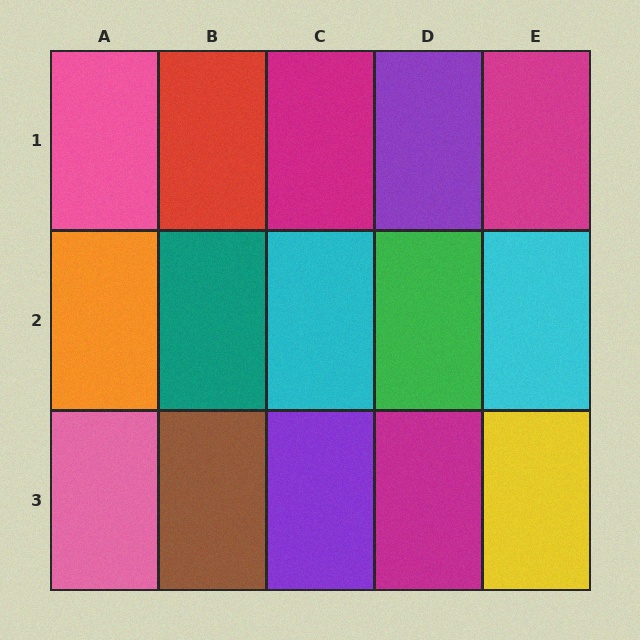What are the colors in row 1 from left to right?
Pink, red, magenta, purple, magenta.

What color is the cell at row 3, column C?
Purple.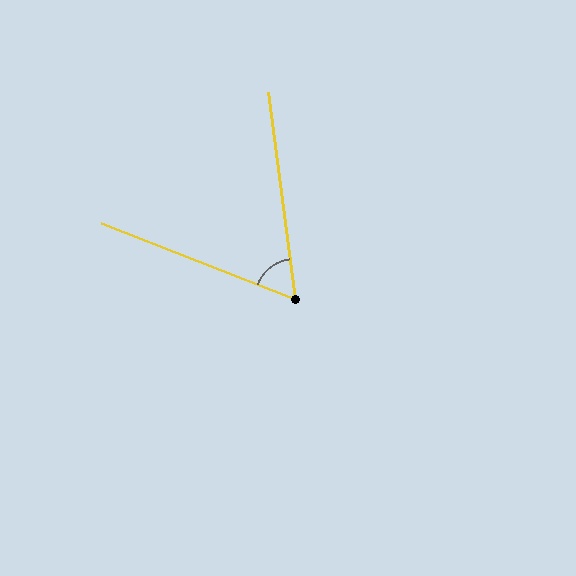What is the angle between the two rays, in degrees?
Approximately 61 degrees.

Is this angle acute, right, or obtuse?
It is acute.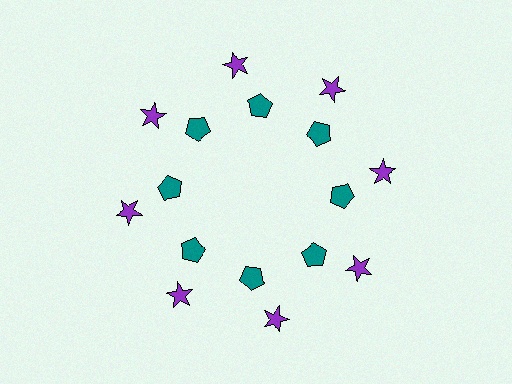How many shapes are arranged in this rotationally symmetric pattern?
There are 16 shapes, arranged in 8 groups of 2.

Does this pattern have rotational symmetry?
Yes, this pattern has 8-fold rotational symmetry. It looks the same after rotating 45 degrees around the center.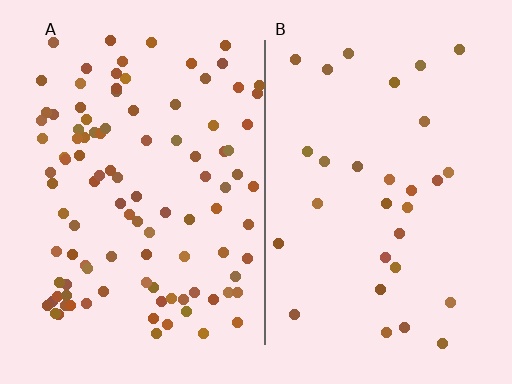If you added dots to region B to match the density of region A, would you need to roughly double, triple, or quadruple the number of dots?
Approximately triple.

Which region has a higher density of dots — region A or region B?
A (the left).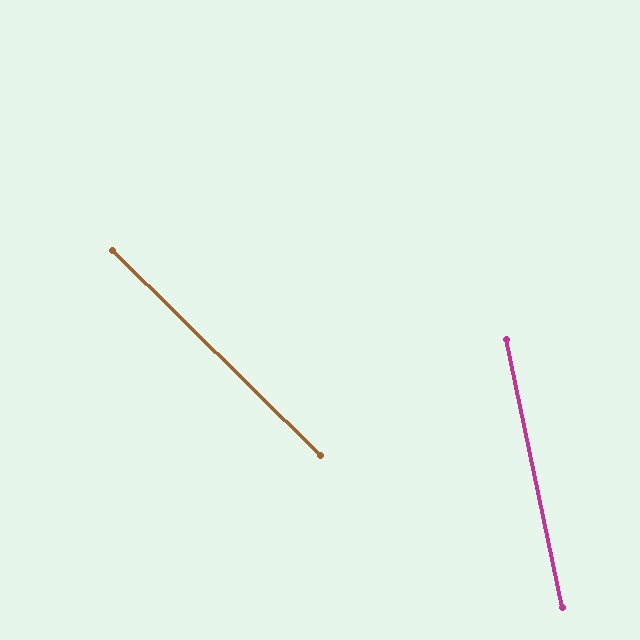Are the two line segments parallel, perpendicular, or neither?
Neither parallel nor perpendicular — they differ by about 34°.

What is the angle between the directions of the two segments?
Approximately 34 degrees.